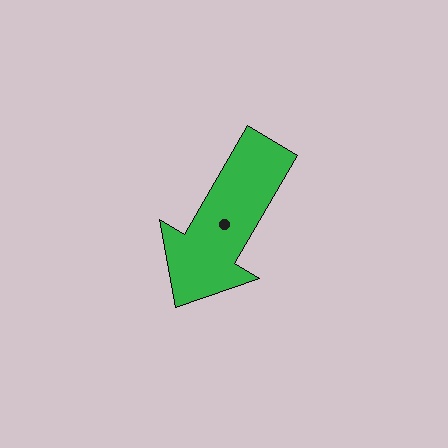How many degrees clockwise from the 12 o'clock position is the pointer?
Approximately 210 degrees.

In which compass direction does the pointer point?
Southwest.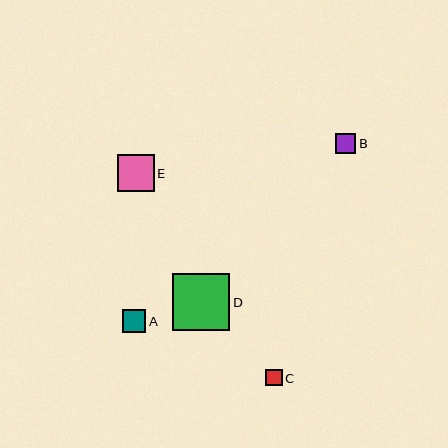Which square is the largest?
Square D is the largest with a size of approximately 57 pixels.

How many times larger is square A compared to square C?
Square A is approximately 1.4 times the size of square C.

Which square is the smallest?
Square C is the smallest with a size of approximately 16 pixels.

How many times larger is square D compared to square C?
Square D is approximately 3.5 times the size of square C.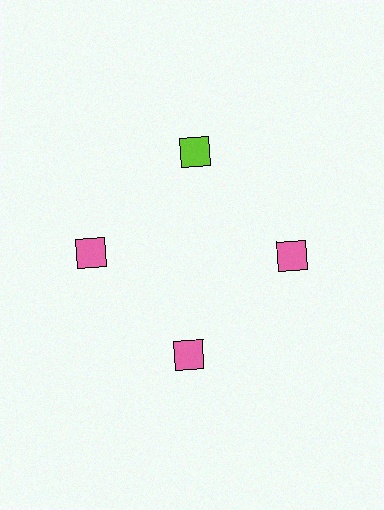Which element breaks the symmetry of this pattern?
The lime diamond at roughly the 12 o'clock position breaks the symmetry. All other shapes are pink diamonds.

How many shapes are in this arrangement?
There are 4 shapes arranged in a ring pattern.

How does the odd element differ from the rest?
It has a different color: lime instead of pink.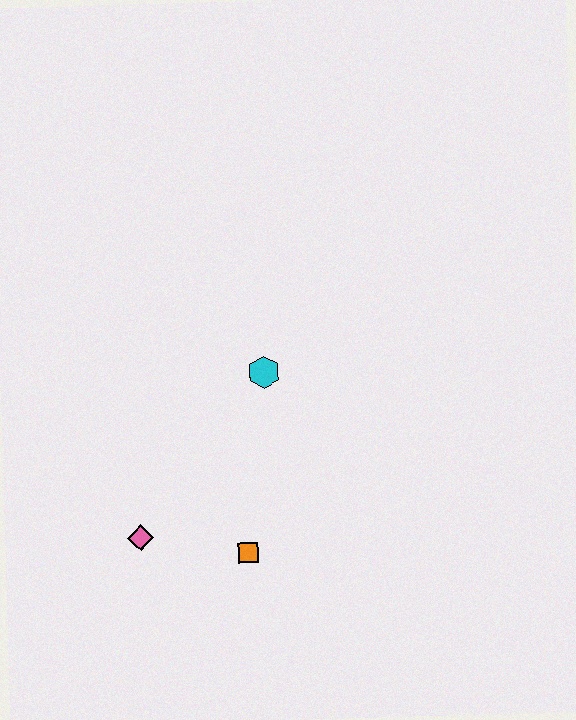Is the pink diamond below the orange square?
No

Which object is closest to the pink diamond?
The orange square is closest to the pink diamond.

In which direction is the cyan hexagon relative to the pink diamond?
The cyan hexagon is above the pink diamond.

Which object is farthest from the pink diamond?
The cyan hexagon is farthest from the pink diamond.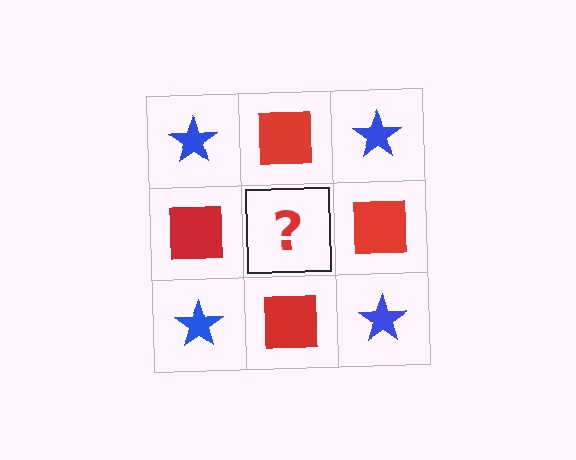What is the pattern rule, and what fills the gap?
The rule is that it alternates blue star and red square in a checkerboard pattern. The gap should be filled with a blue star.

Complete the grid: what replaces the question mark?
The question mark should be replaced with a blue star.